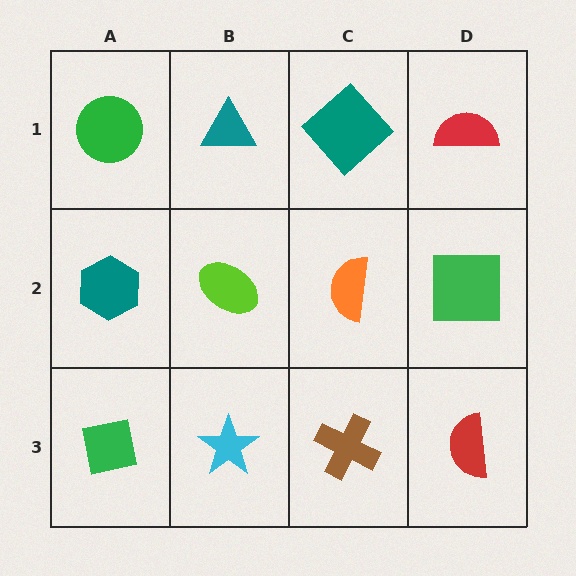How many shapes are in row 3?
4 shapes.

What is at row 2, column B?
A lime ellipse.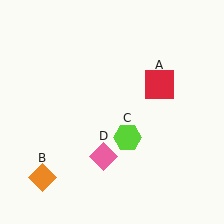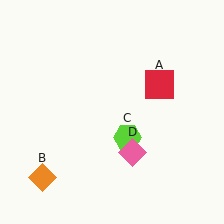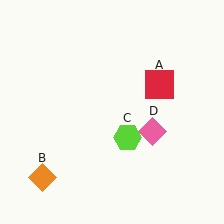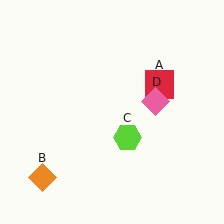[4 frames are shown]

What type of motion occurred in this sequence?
The pink diamond (object D) rotated counterclockwise around the center of the scene.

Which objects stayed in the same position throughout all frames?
Red square (object A) and orange diamond (object B) and lime hexagon (object C) remained stationary.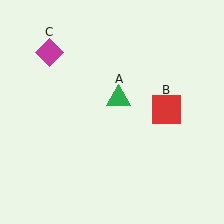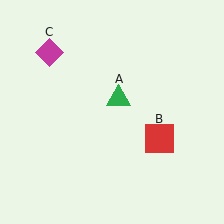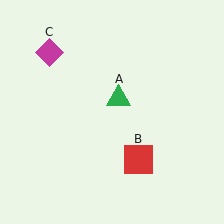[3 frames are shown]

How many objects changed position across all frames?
1 object changed position: red square (object B).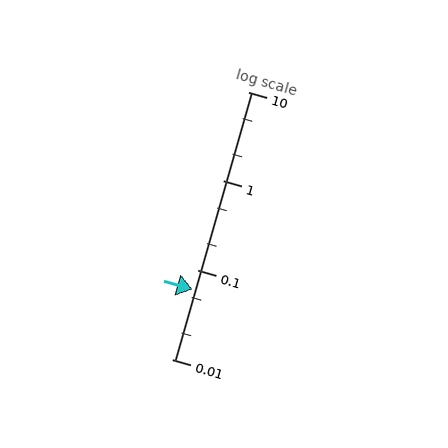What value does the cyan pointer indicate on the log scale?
The pointer indicates approximately 0.061.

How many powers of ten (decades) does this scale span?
The scale spans 3 decades, from 0.01 to 10.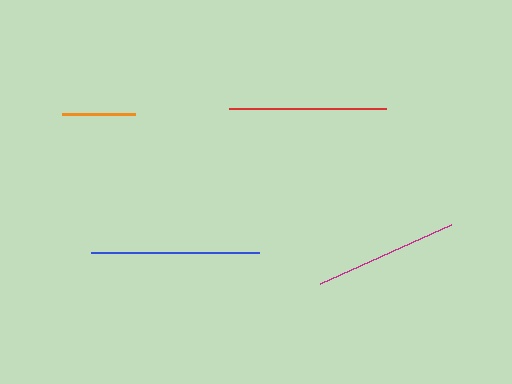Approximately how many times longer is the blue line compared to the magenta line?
The blue line is approximately 1.2 times the length of the magenta line.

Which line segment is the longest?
The blue line is the longest at approximately 167 pixels.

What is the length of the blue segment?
The blue segment is approximately 167 pixels long.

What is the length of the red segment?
The red segment is approximately 157 pixels long.